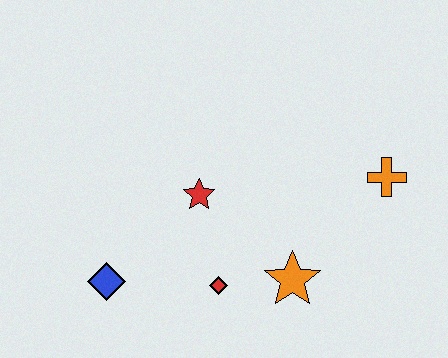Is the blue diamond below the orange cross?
Yes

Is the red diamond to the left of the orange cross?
Yes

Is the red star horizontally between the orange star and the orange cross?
No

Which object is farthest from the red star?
The orange cross is farthest from the red star.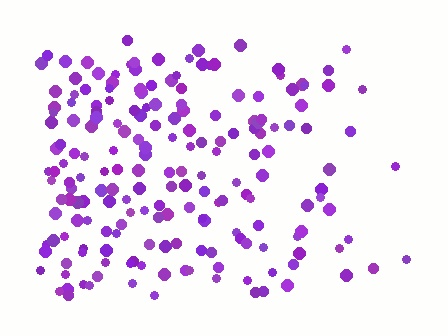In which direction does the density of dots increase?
From right to left, with the left side densest.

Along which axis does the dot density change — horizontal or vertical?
Horizontal.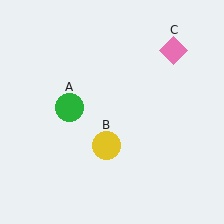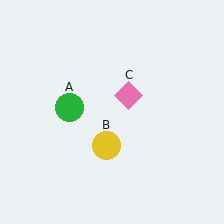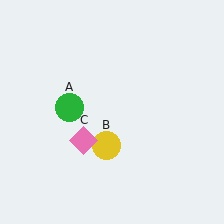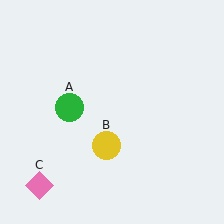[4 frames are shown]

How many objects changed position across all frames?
1 object changed position: pink diamond (object C).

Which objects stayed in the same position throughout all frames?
Green circle (object A) and yellow circle (object B) remained stationary.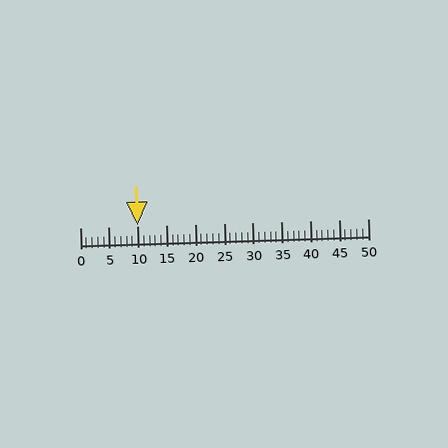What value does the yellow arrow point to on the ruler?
The yellow arrow points to approximately 10.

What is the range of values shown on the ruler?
The ruler shows values from 0 to 50.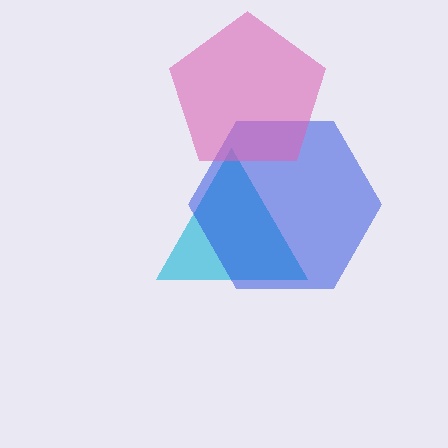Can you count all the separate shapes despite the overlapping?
Yes, there are 3 separate shapes.